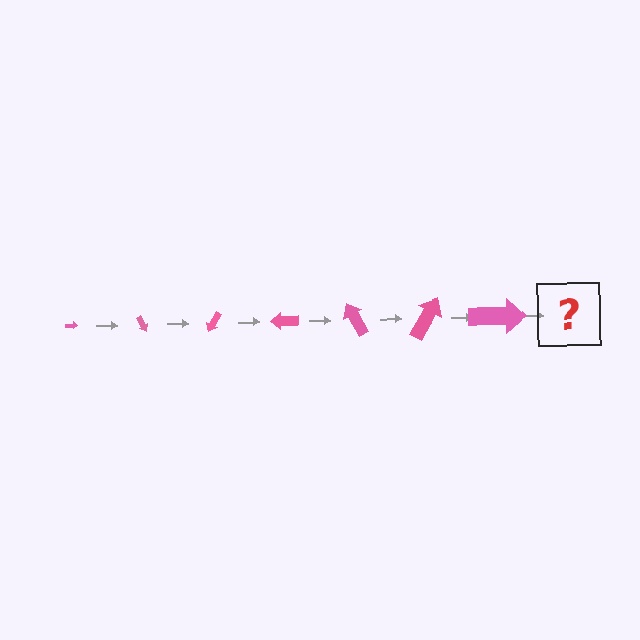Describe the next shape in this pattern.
It should be an arrow, larger than the previous one and rotated 420 degrees from the start.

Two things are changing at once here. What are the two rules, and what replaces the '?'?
The two rules are that the arrow grows larger each step and it rotates 60 degrees each step. The '?' should be an arrow, larger than the previous one and rotated 420 degrees from the start.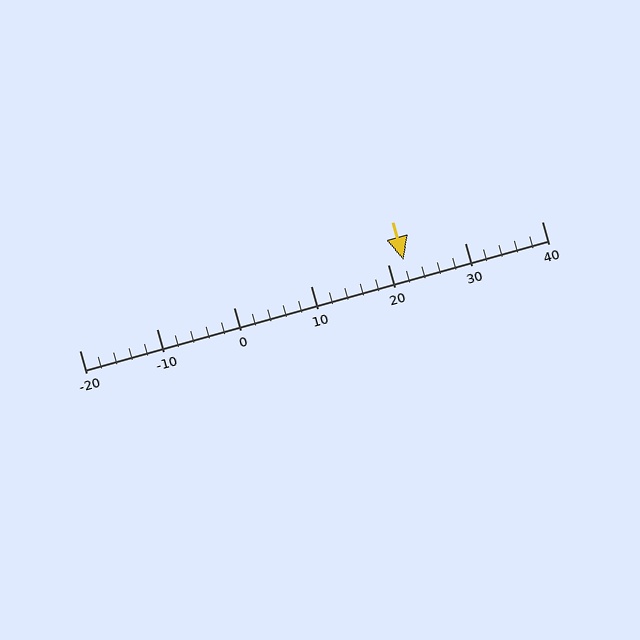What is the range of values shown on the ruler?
The ruler shows values from -20 to 40.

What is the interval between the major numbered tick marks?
The major tick marks are spaced 10 units apart.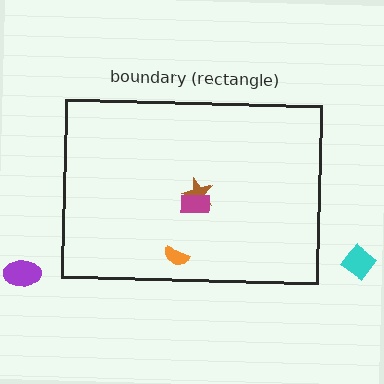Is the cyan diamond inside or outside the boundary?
Outside.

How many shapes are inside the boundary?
3 inside, 2 outside.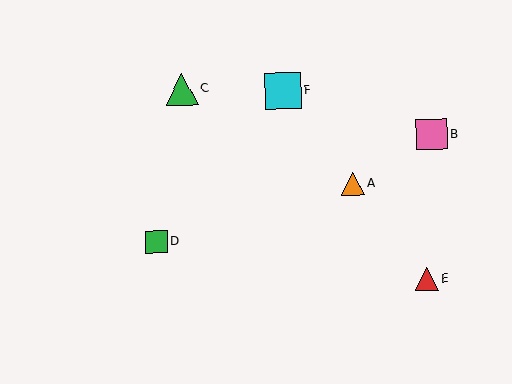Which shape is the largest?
The cyan square (labeled F) is the largest.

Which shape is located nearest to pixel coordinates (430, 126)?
The pink square (labeled B) at (432, 135) is nearest to that location.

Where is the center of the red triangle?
The center of the red triangle is at (427, 279).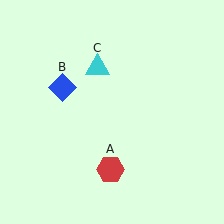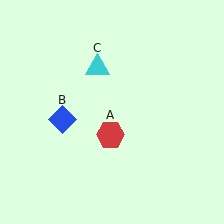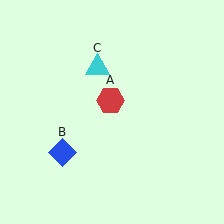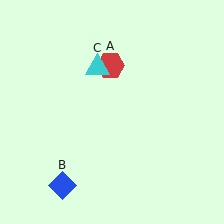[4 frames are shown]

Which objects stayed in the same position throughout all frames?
Cyan triangle (object C) remained stationary.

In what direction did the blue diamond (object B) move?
The blue diamond (object B) moved down.